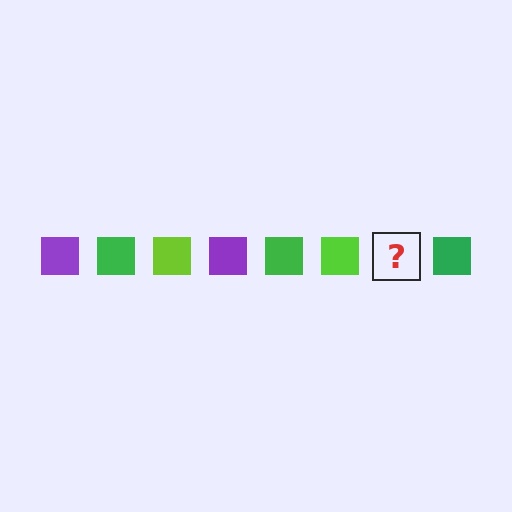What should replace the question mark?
The question mark should be replaced with a purple square.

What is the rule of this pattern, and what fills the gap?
The rule is that the pattern cycles through purple, green, lime squares. The gap should be filled with a purple square.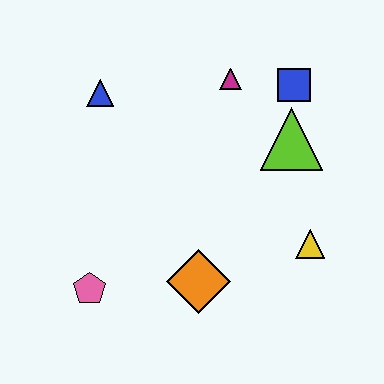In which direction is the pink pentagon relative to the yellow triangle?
The pink pentagon is to the left of the yellow triangle.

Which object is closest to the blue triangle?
The magenta triangle is closest to the blue triangle.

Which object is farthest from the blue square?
The pink pentagon is farthest from the blue square.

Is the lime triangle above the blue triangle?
No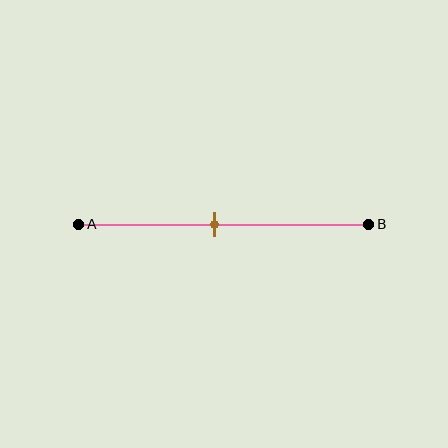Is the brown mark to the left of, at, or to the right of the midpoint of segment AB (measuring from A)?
The brown mark is approximately at the midpoint of segment AB.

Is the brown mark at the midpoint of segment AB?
Yes, the mark is approximately at the midpoint.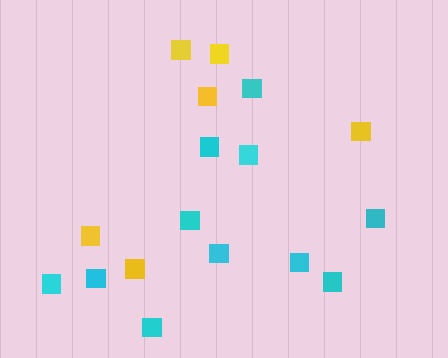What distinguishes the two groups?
There are 2 groups: one group of cyan squares (11) and one group of yellow squares (6).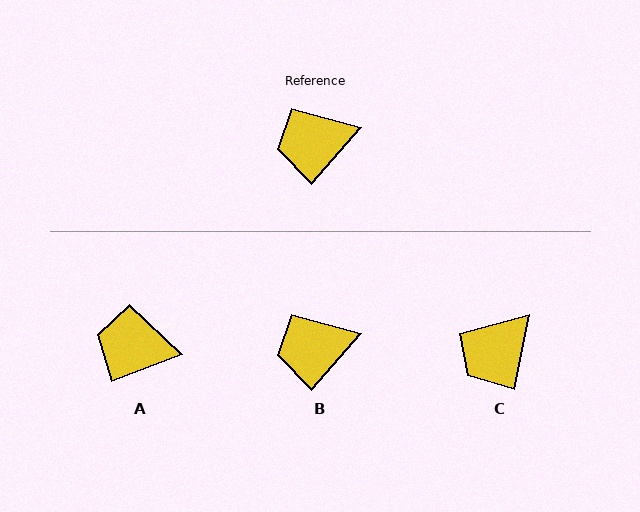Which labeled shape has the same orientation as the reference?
B.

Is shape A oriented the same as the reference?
No, it is off by about 28 degrees.